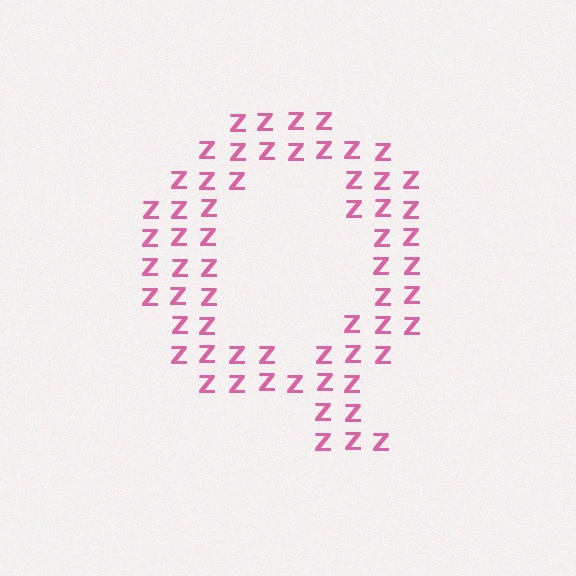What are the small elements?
The small elements are letter Z's.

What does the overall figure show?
The overall figure shows the letter Q.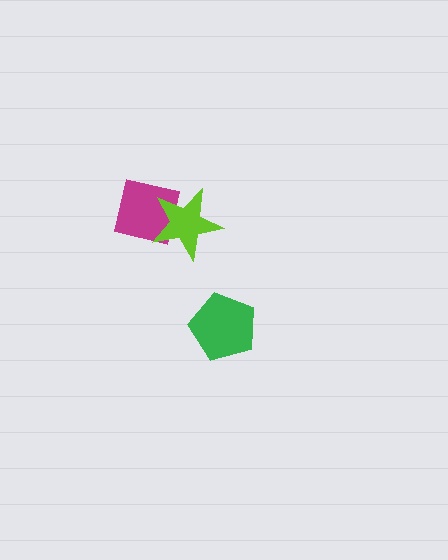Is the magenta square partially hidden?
Yes, it is partially covered by another shape.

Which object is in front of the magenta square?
The lime star is in front of the magenta square.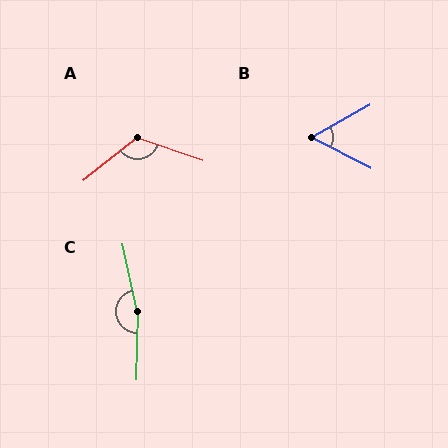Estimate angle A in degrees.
Approximately 123 degrees.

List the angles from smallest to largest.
B (56°), A (123°), C (166°).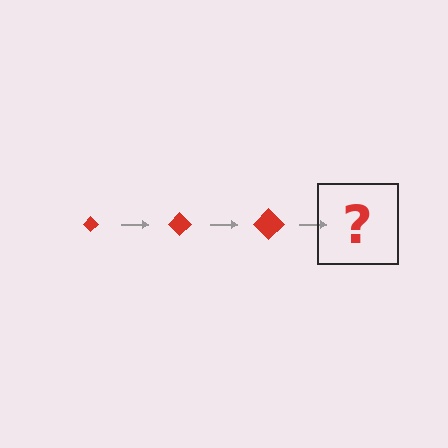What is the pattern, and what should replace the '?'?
The pattern is that the diamond gets progressively larger each step. The '?' should be a red diamond, larger than the previous one.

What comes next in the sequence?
The next element should be a red diamond, larger than the previous one.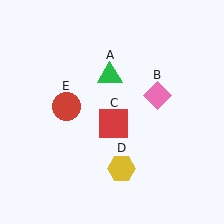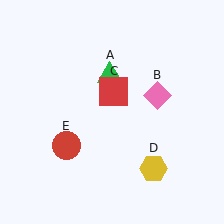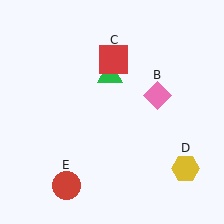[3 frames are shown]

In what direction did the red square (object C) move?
The red square (object C) moved up.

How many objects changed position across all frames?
3 objects changed position: red square (object C), yellow hexagon (object D), red circle (object E).